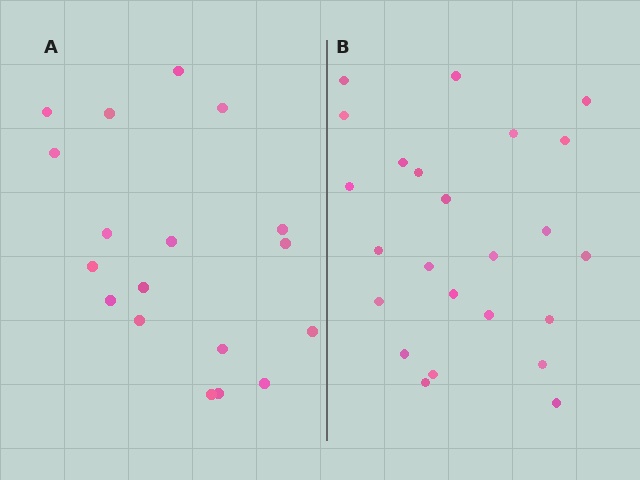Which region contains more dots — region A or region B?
Region B (the right region) has more dots.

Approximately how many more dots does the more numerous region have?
Region B has about 6 more dots than region A.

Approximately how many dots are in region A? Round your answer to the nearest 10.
About 20 dots. (The exact count is 18, which rounds to 20.)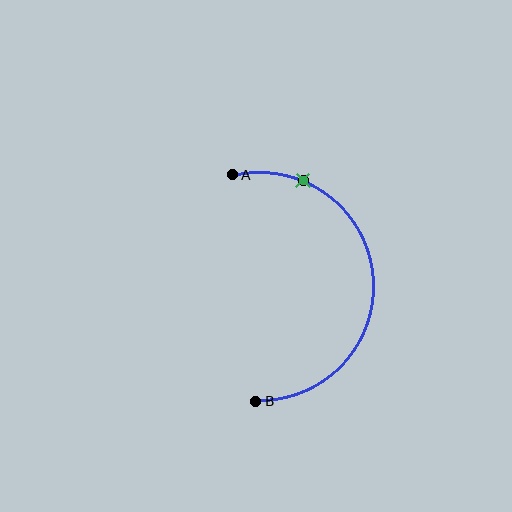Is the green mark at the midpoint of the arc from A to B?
No. The green mark lies on the arc but is closer to endpoint A. The arc midpoint would be at the point on the curve equidistant along the arc from both A and B.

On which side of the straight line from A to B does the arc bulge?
The arc bulges to the right of the straight line connecting A and B.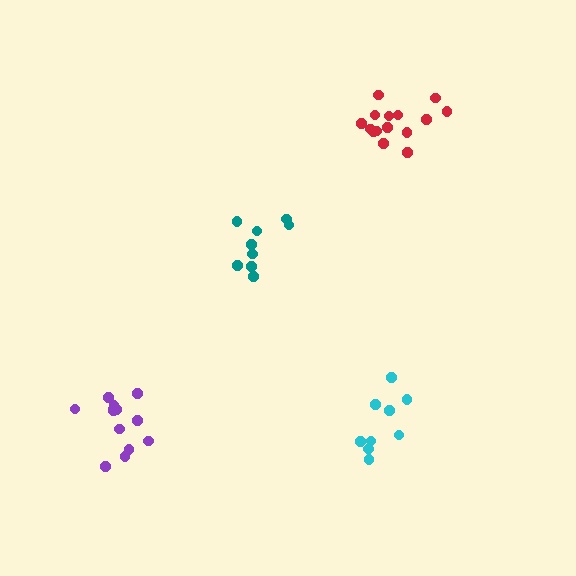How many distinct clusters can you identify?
There are 4 distinct clusters.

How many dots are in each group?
Group 1: 15 dots, Group 2: 9 dots, Group 3: 13 dots, Group 4: 9 dots (46 total).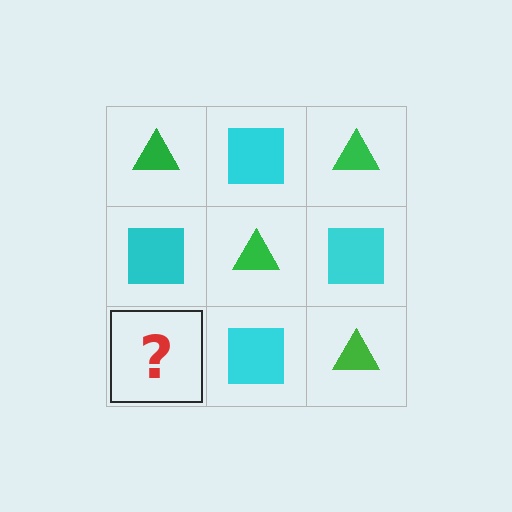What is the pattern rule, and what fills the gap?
The rule is that it alternates green triangle and cyan square in a checkerboard pattern. The gap should be filled with a green triangle.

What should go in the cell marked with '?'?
The missing cell should contain a green triangle.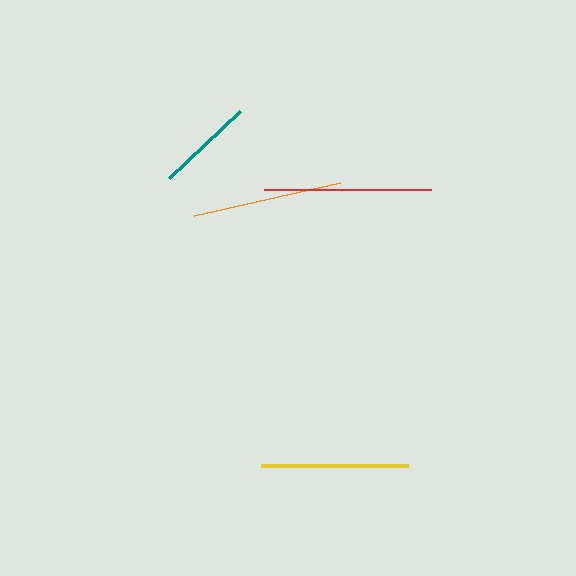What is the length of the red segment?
The red segment is approximately 167 pixels long.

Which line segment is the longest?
The red line is the longest at approximately 167 pixels.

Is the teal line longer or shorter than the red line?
The red line is longer than the teal line.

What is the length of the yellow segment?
The yellow segment is approximately 146 pixels long.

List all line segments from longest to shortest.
From longest to shortest: red, orange, yellow, teal.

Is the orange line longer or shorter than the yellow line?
The orange line is longer than the yellow line.